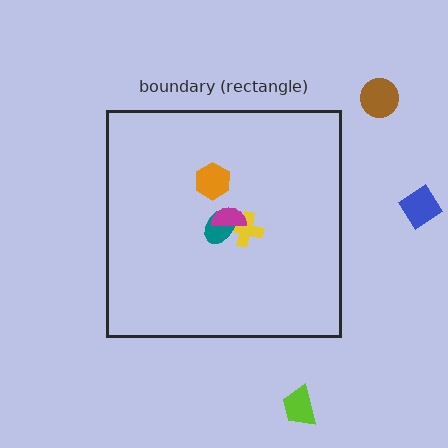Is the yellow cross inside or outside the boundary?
Inside.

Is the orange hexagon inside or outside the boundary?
Inside.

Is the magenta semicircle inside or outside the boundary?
Inside.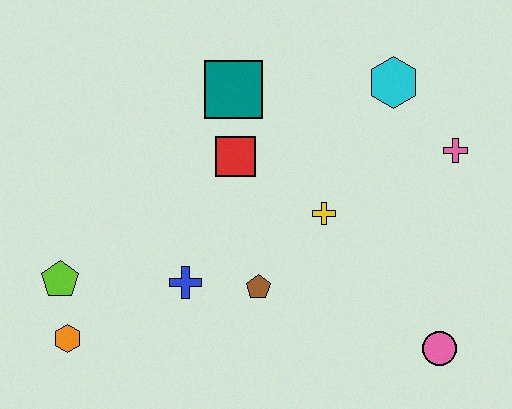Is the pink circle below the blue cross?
Yes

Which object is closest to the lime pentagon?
The orange hexagon is closest to the lime pentagon.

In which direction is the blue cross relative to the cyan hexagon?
The blue cross is to the left of the cyan hexagon.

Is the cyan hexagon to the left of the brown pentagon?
No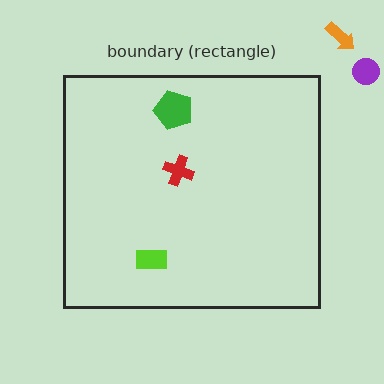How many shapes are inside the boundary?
3 inside, 2 outside.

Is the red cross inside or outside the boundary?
Inside.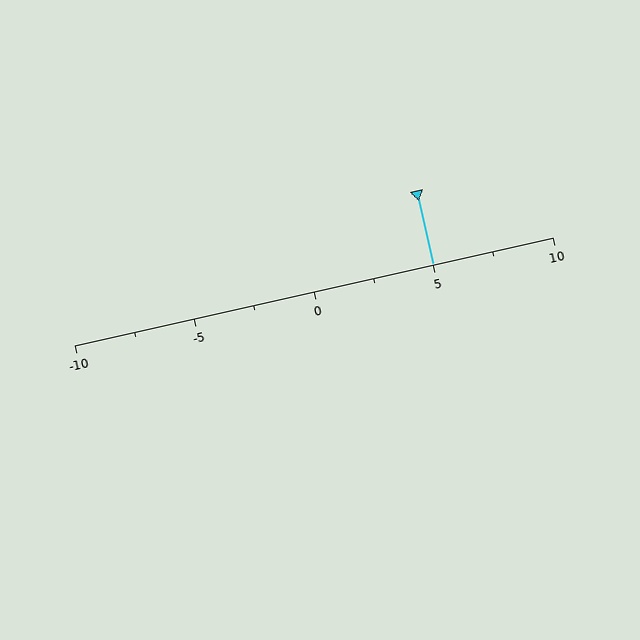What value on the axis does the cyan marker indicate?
The marker indicates approximately 5.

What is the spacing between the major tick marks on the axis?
The major ticks are spaced 5 apart.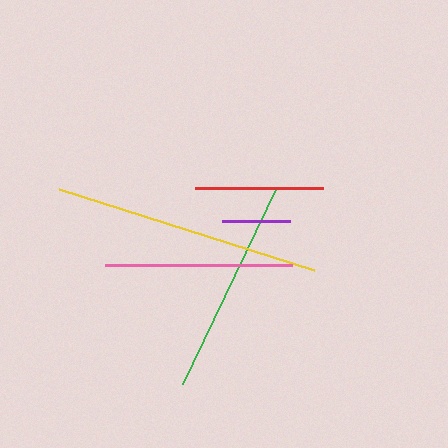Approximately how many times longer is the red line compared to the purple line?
The red line is approximately 1.9 times the length of the purple line.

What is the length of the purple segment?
The purple segment is approximately 68 pixels long.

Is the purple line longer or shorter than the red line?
The red line is longer than the purple line.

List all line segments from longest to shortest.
From longest to shortest: yellow, green, pink, red, purple.